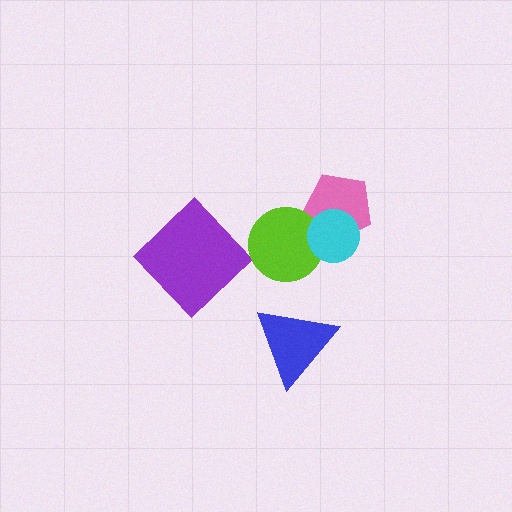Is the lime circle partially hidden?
Yes, it is partially covered by another shape.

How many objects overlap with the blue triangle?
0 objects overlap with the blue triangle.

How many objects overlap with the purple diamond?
0 objects overlap with the purple diamond.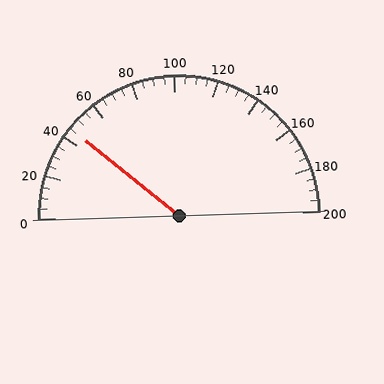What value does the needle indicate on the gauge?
The needle indicates approximately 45.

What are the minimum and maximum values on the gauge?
The gauge ranges from 0 to 200.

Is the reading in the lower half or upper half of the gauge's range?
The reading is in the lower half of the range (0 to 200).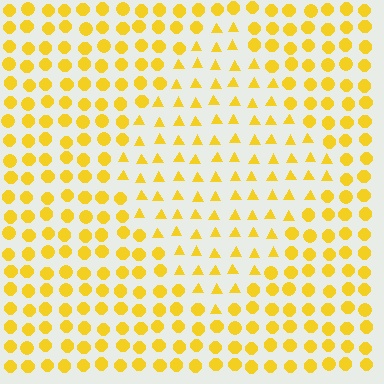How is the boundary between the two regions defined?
The boundary is defined by a change in element shape: triangles inside vs. circles outside. All elements share the same color and spacing.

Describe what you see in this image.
The image is filled with small yellow elements arranged in a uniform grid. A diamond-shaped region contains triangles, while the surrounding area contains circles. The boundary is defined purely by the change in element shape.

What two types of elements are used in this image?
The image uses triangles inside the diamond region and circles outside it.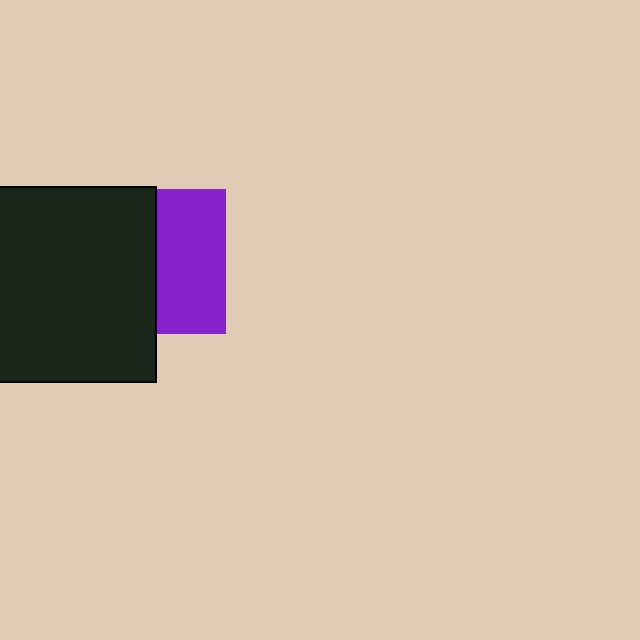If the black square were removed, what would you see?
You would see the complete purple square.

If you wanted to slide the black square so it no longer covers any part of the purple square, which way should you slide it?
Slide it left — that is the most direct way to separate the two shapes.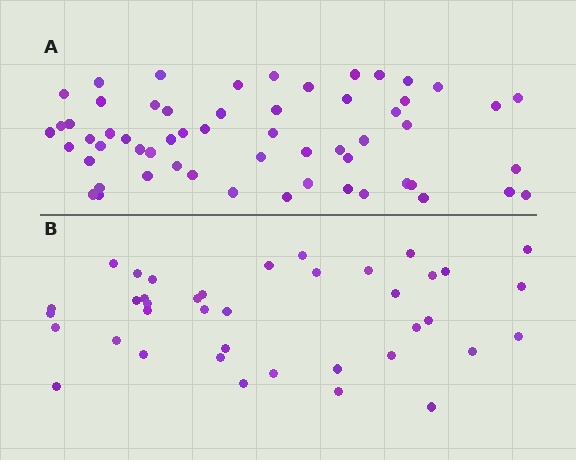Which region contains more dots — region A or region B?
Region A (the top region) has more dots.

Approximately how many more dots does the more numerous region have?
Region A has approximately 20 more dots than region B.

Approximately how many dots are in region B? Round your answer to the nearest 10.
About 40 dots. (The exact count is 39, which rounds to 40.)